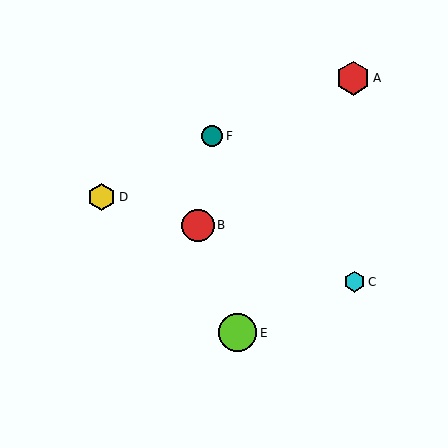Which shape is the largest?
The lime circle (labeled E) is the largest.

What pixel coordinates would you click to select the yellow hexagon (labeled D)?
Click at (102, 197) to select the yellow hexagon D.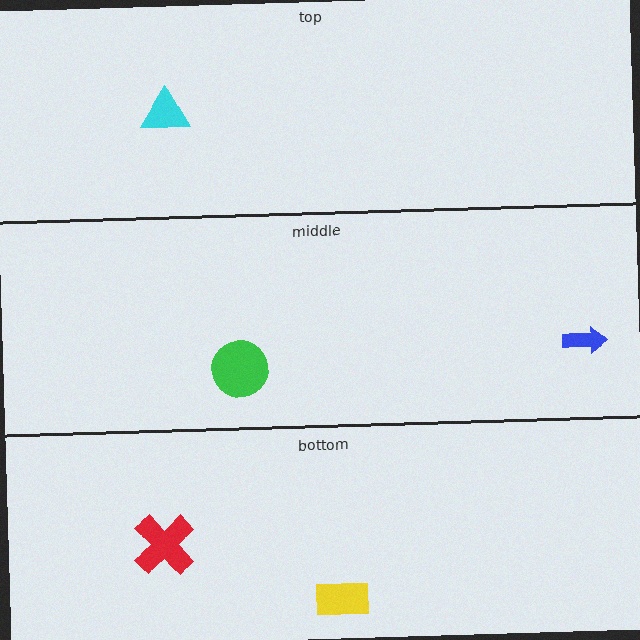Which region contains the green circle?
The middle region.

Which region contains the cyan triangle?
The top region.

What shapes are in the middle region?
The blue arrow, the green circle.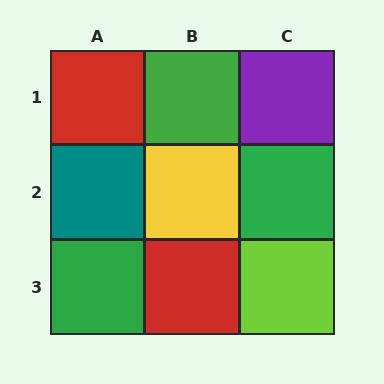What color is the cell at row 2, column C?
Green.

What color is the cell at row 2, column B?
Yellow.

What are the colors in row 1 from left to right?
Red, green, purple.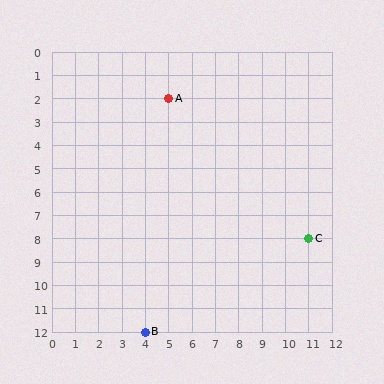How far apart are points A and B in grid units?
Points A and B are 1 column and 10 rows apart (about 10.0 grid units diagonally).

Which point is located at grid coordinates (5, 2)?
Point A is at (5, 2).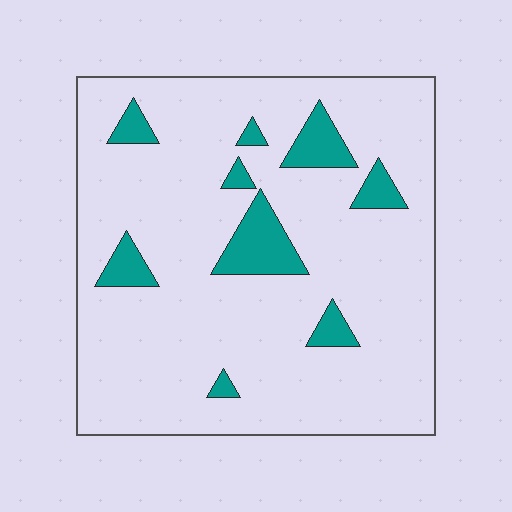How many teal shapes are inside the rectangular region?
9.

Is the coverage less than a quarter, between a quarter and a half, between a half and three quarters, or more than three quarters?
Less than a quarter.